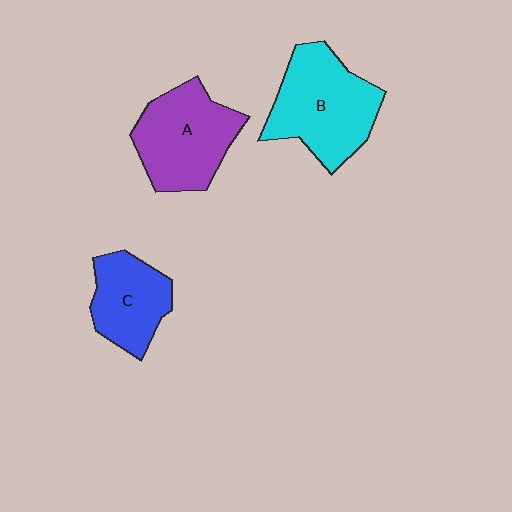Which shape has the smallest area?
Shape C (blue).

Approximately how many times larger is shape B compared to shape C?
Approximately 1.5 times.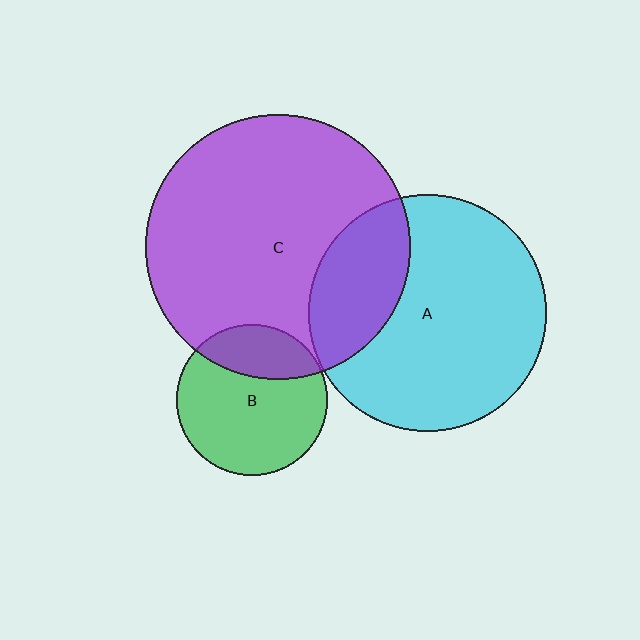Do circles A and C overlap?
Yes.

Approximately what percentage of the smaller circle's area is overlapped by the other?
Approximately 25%.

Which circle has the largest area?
Circle C (purple).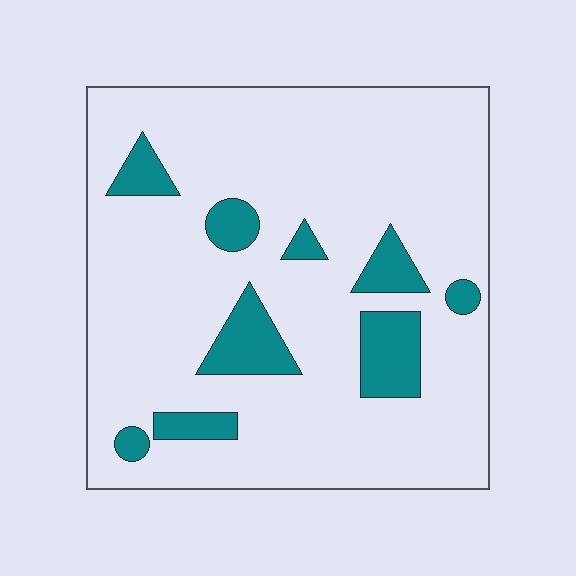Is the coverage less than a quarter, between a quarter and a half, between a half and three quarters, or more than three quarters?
Less than a quarter.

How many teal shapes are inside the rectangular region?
9.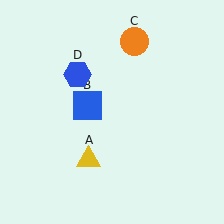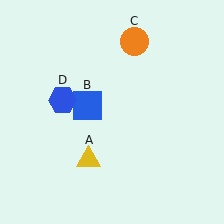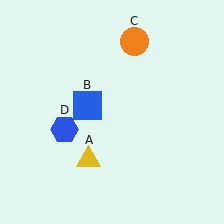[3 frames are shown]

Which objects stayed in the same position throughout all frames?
Yellow triangle (object A) and blue square (object B) and orange circle (object C) remained stationary.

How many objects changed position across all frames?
1 object changed position: blue hexagon (object D).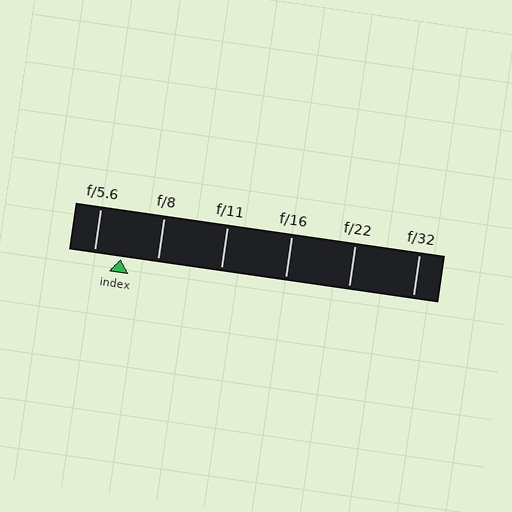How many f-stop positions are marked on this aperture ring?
There are 6 f-stop positions marked.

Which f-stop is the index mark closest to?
The index mark is closest to f/5.6.